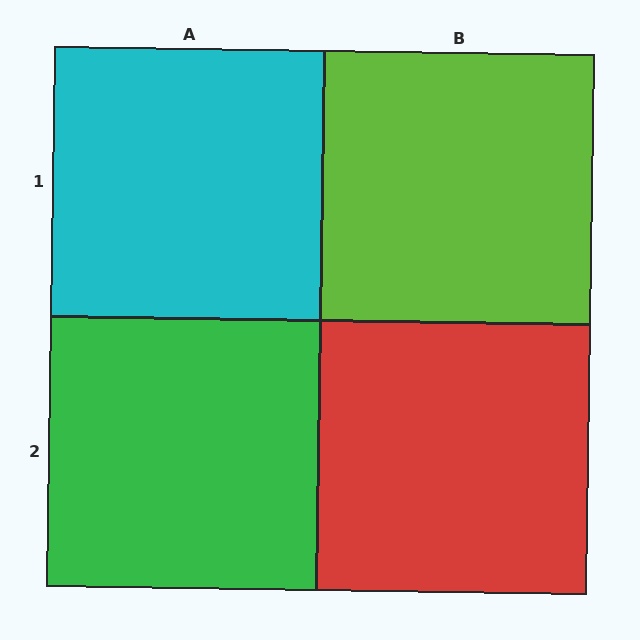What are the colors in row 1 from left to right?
Cyan, lime.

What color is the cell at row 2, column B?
Red.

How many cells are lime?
1 cell is lime.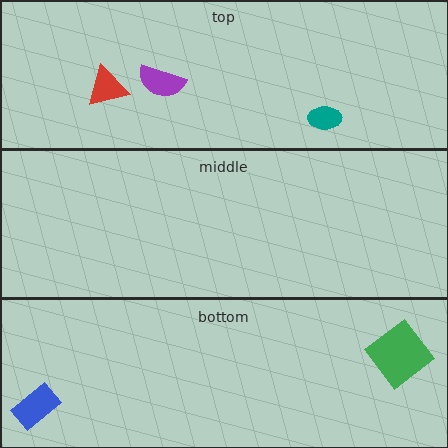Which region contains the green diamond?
The bottom region.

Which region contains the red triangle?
The top region.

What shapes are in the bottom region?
The blue rectangle, the green diamond.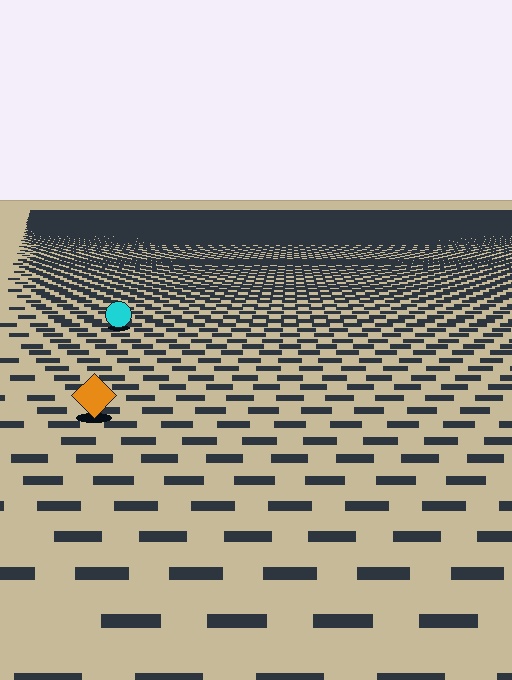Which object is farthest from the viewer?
The cyan circle is farthest from the viewer. It appears smaller and the ground texture around it is denser.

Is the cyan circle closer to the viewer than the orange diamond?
No. The orange diamond is closer — you can tell from the texture gradient: the ground texture is coarser near it.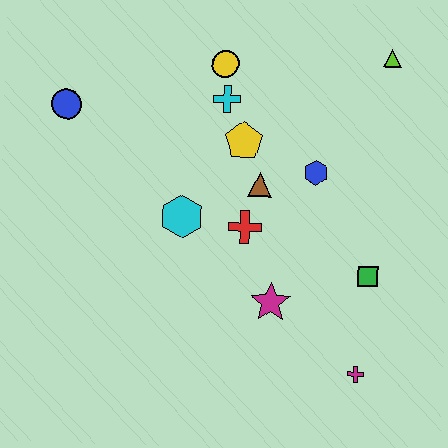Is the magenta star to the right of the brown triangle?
Yes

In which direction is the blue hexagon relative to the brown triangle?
The blue hexagon is to the right of the brown triangle.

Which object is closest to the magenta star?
The red cross is closest to the magenta star.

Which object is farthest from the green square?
The blue circle is farthest from the green square.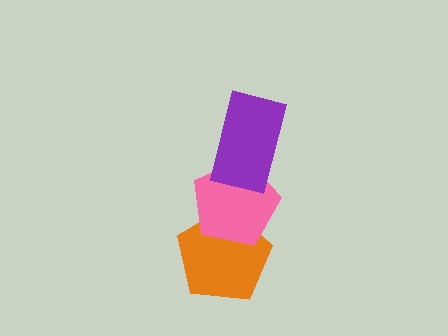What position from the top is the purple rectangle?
The purple rectangle is 1st from the top.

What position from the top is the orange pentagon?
The orange pentagon is 3rd from the top.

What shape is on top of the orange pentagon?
The pink pentagon is on top of the orange pentagon.